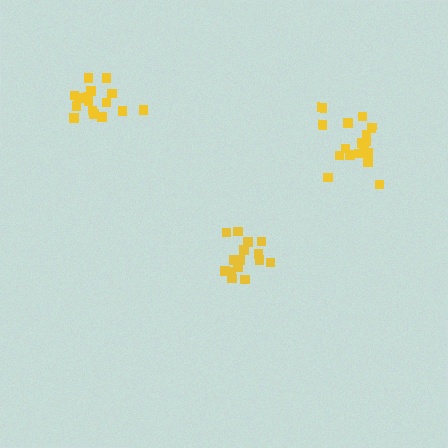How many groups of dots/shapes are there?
There are 3 groups.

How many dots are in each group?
Group 1: 17 dots, Group 2: 15 dots, Group 3: 16 dots (48 total).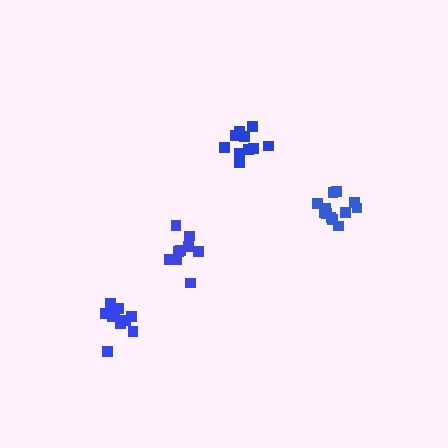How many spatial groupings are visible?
There are 4 spatial groupings.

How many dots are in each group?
Group 1: 10 dots, Group 2: 12 dots, Group 3: 9 dots, Group 4: 13 dots (44 total).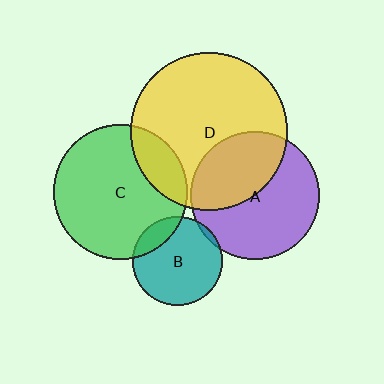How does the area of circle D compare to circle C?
Approximately 1.4 times.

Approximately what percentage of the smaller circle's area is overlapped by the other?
Approximately 20%.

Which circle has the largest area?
Circle D (yellow).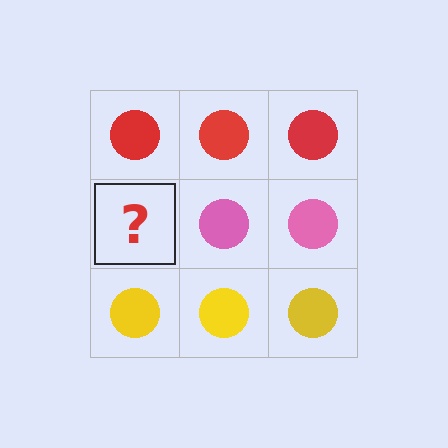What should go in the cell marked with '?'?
The missing cell should contain a pink circle.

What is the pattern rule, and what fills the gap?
The rule is that each row has a consistent color. The gap should be filled with a pink circle.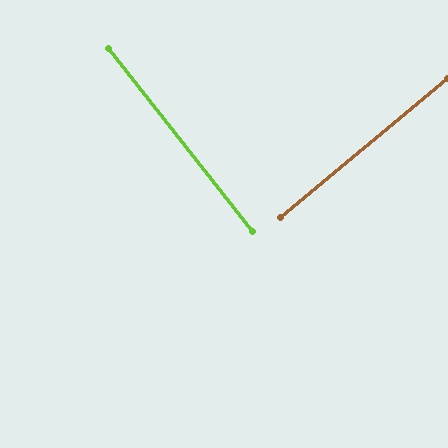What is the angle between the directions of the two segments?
Approximately 88 degrees.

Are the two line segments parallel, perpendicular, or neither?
Perpendicular — they meet at approximately 88°.